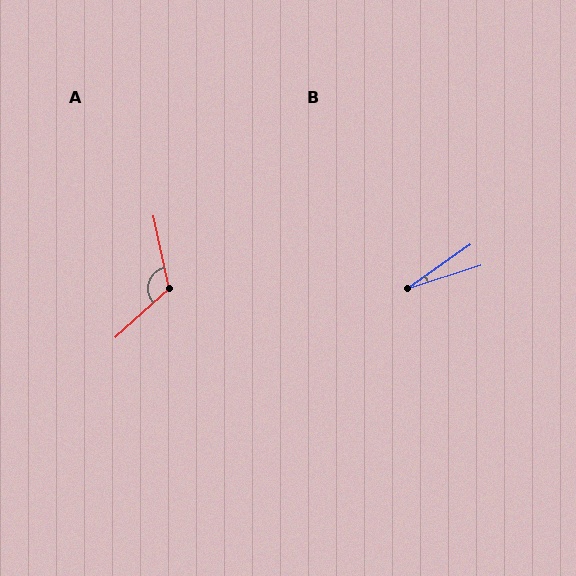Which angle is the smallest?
B, at approximately 17 degrees.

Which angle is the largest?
A, at approximately 120 degrees.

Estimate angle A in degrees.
Approximately 120 degrees.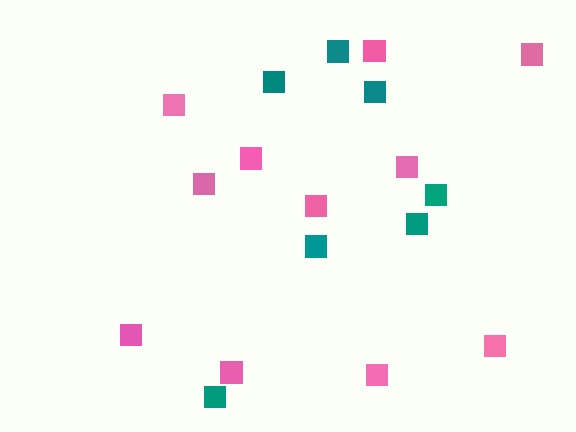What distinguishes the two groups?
There are 2 groups: one group of teal squares (7) and one group of pink squares (11).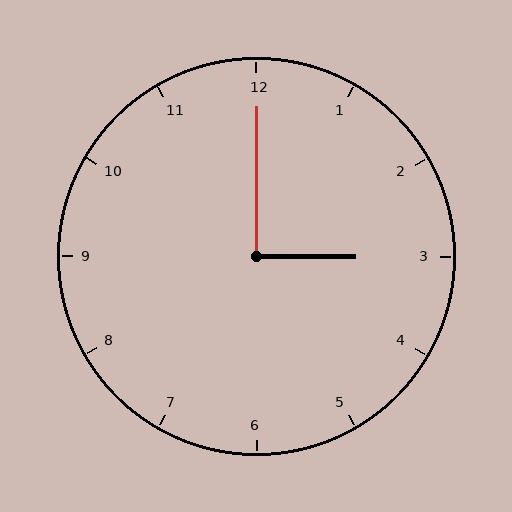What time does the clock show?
3:00.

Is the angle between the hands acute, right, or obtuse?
It is right.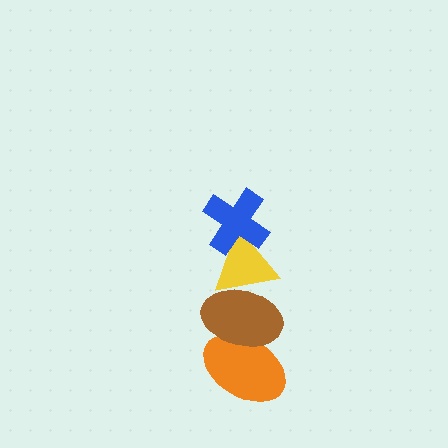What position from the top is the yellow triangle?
The yellow triangle is 2nd from the top.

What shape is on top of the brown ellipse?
The yellow triangle is on top of the brown ellipse.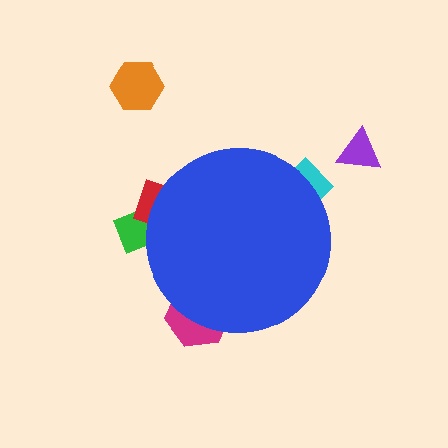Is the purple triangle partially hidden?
No, the purple triangle is fully visible.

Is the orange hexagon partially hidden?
No, the orange hexagon is fully visible.